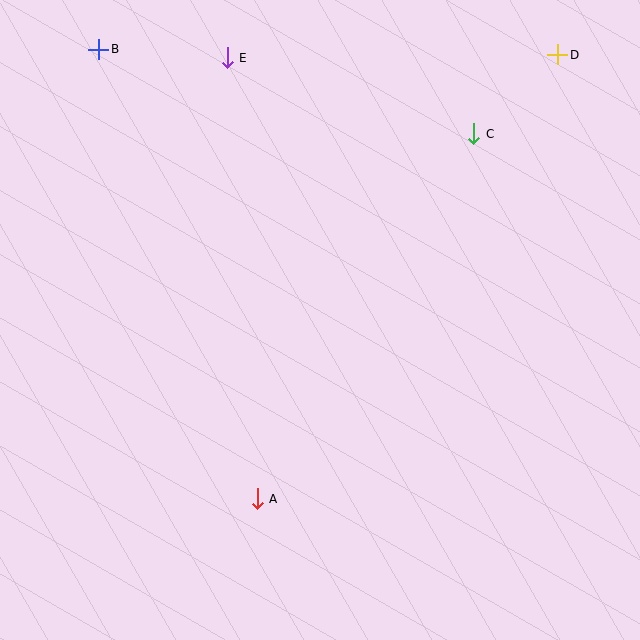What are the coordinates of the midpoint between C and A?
The midpoint between C and A is at (366, 316).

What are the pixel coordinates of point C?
Point C is at (474, 134).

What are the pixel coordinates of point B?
Point B is at (99, 49).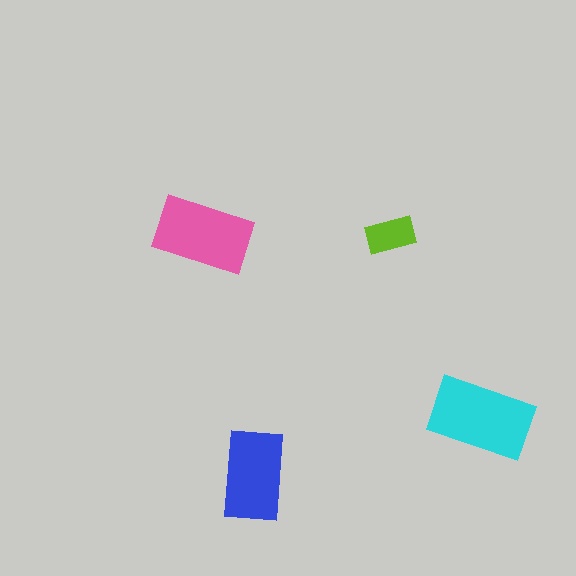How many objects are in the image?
There are 4 objects in the image.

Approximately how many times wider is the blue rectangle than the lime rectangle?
About 2 times wider.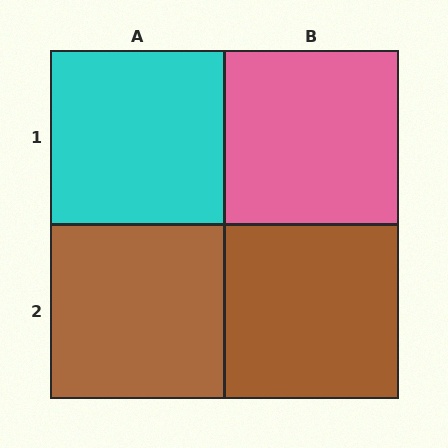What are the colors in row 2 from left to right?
Brown, brown.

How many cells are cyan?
1 cell is cyan.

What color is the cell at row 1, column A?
Cyan.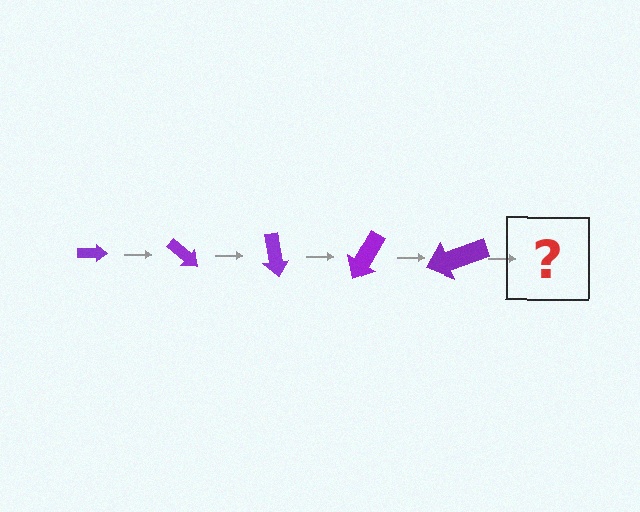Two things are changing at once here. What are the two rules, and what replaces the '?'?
The two rules are that the arrow grows larger each step and it rotates 40 degrees each step. The '?' should be an arrow, larger than the previous one and rotated 200 degrees from the start.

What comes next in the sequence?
The next element should be an arrow, larger than the previous one and rotated 200 degrees from the start.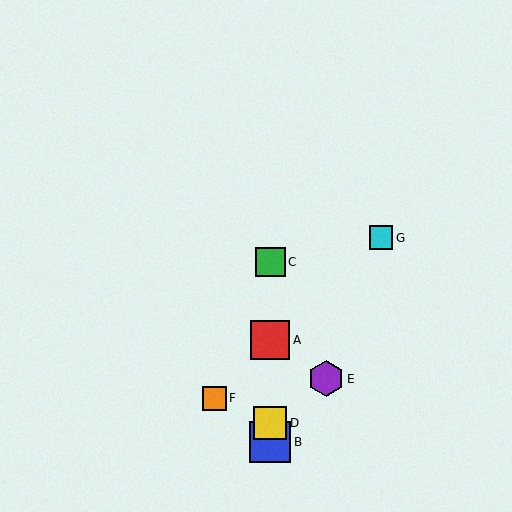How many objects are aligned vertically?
4 objects (A, B, C, D) are aligned vertically.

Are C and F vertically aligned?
No, C is at x≈270 and F is at x≈214.